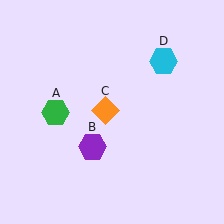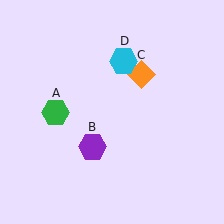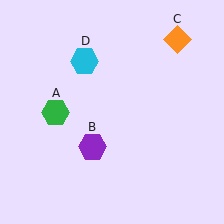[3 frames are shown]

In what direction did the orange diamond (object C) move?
The orange diamond (object C) moved up and to the right.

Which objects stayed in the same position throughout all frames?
Green hexagon (object A) and purple hexagon (object B) remained stationary.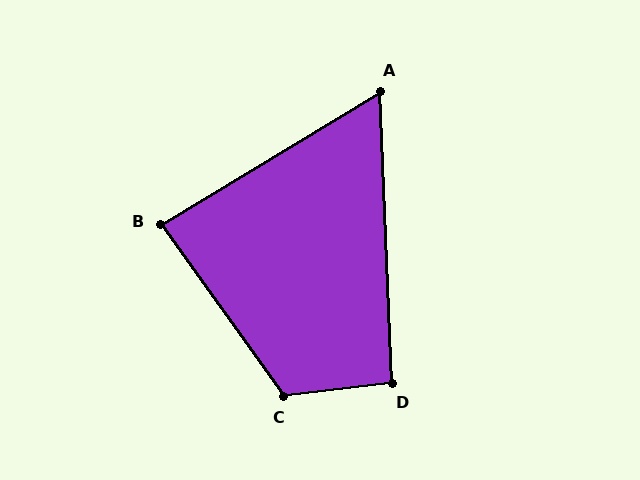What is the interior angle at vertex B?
Approximately 85 degrees (approximately right).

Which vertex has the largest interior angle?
C, at approximately 119 degrees.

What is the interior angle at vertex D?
Approximately 95 degrees (approximately right).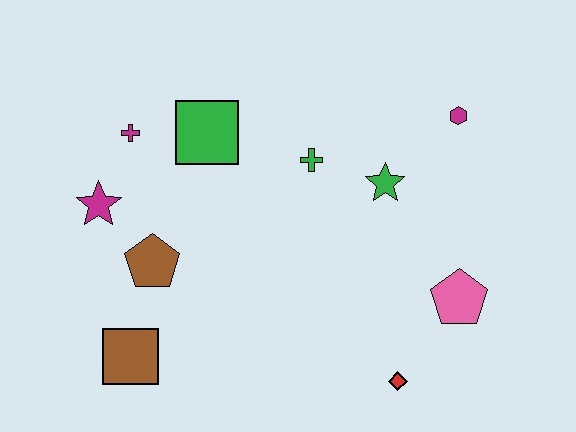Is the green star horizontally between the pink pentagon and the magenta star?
Yes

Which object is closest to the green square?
The magenta cross is closest to the green square.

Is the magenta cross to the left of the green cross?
Yes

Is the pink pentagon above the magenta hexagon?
No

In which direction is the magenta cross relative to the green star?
The magenta cross is to the left of the green star.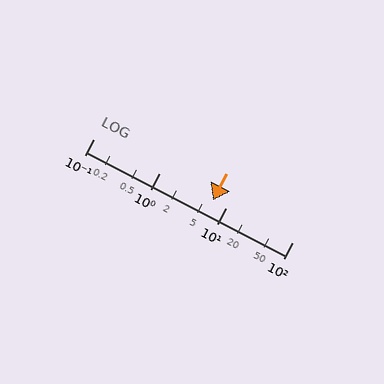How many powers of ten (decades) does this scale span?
The scale spans 3 decades, from 0.1 to 100.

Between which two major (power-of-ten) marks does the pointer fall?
The pointer is between 1 and 10.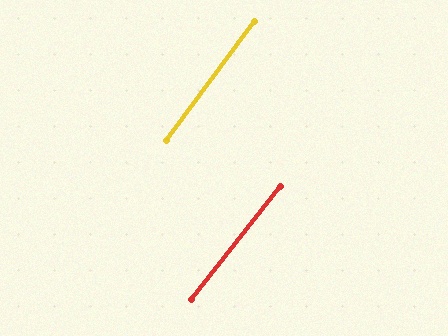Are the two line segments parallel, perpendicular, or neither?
Parallel — their directions differ by only 1.8°.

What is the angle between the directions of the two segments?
Approximately 2 degrees.